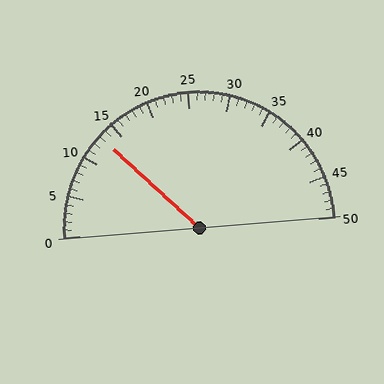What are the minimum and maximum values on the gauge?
The gauge ranges from 0 to 50.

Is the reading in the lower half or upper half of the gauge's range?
The reading is in the lower half of the range (0 to 50).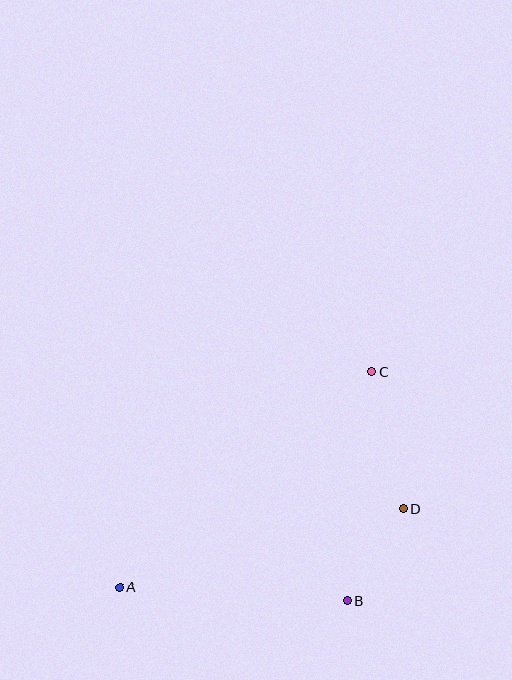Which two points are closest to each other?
Points B and D are closest to each other.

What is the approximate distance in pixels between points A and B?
The distance between A and B is approximately 228 pixels.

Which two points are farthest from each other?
Points A and C are farthest from each other.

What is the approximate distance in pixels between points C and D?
The distance between C and D is approximately 141 pixels.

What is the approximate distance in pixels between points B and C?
The distance between B and C is approximately 230 pixels.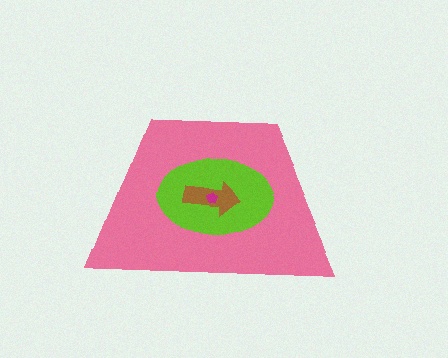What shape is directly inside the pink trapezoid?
The lime ellipse.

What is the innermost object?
The magenta pentagon.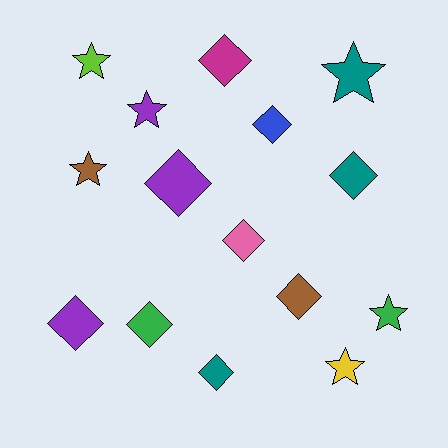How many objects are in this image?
There are 15 objects.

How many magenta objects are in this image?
There is 1 magenta object.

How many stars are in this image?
There are 6 stars.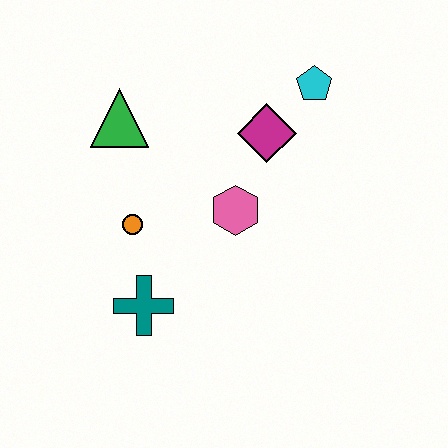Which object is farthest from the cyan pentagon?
The teal cross is farthest from the cyan pentagon.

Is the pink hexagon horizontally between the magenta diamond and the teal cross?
Yes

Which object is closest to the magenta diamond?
The cyan pentagon is closest to the magenta diamond.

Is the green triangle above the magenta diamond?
Yes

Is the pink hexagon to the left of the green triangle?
No